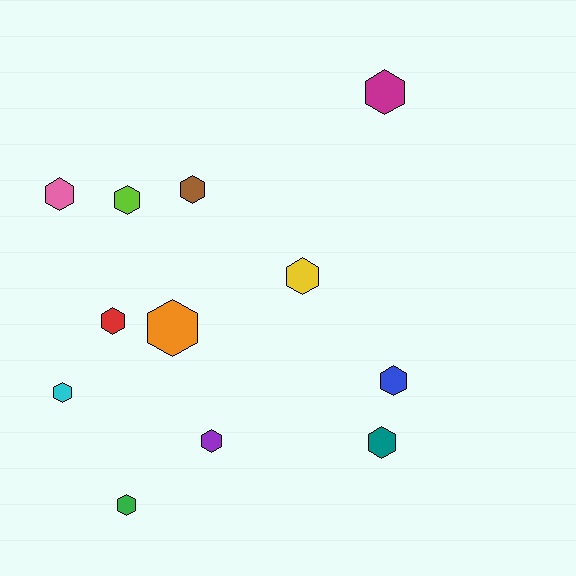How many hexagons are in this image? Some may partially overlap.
There are 12 hexagons.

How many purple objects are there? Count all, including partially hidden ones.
There is 1 purple object.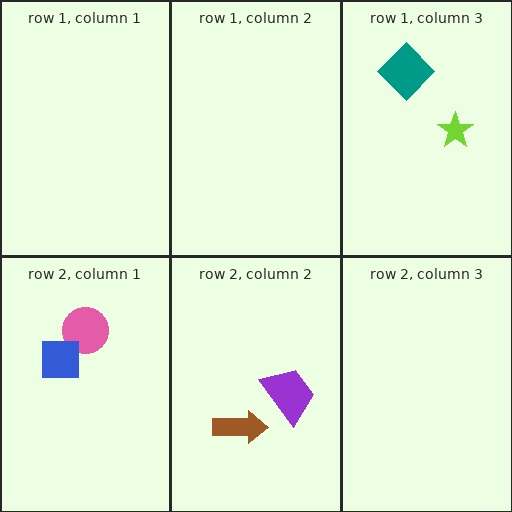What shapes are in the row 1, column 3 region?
The lime star, the teal diamond.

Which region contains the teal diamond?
The row 1, column 3 region.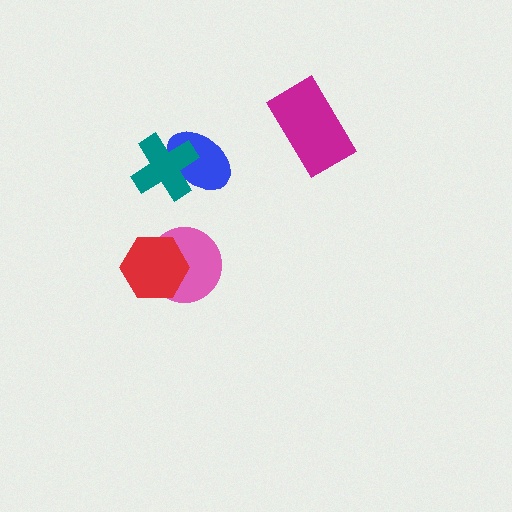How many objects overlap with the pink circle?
1 object overlaps with the pink circle.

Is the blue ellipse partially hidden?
Yes, it is partially covered by another shape.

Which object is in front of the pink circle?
The red hexagon is in front of the pink circle.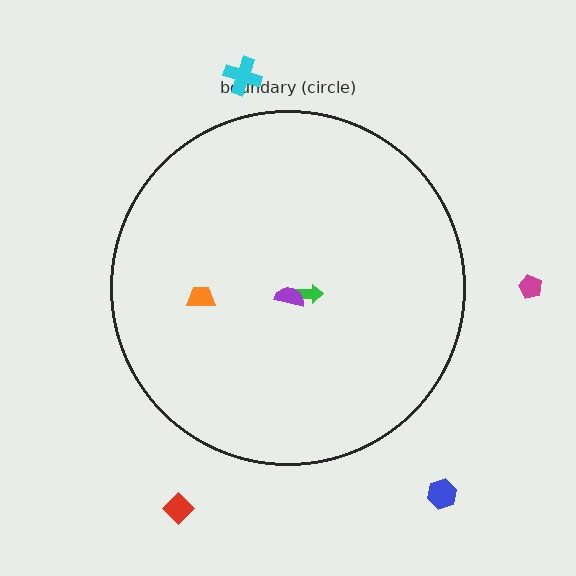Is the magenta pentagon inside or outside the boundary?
Outside.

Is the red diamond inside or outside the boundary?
Outside.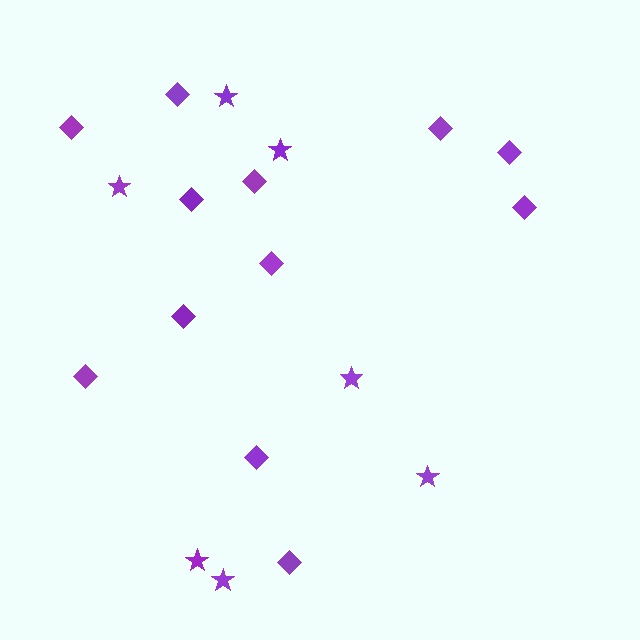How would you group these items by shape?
There are 2 groups: one group of stars (7) and one group of diamonds (12).